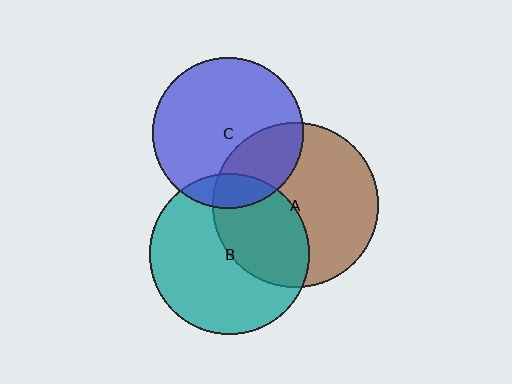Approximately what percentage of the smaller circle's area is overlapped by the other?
Approximately 40%.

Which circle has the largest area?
Circle A (brown).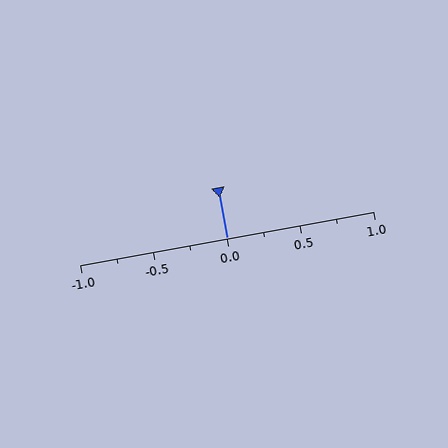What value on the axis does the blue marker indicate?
The marker indicates approximately 0.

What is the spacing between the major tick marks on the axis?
The major ticks are spaced 0.5 apart.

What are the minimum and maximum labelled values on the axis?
The axis runs from -1.0 to 1.0.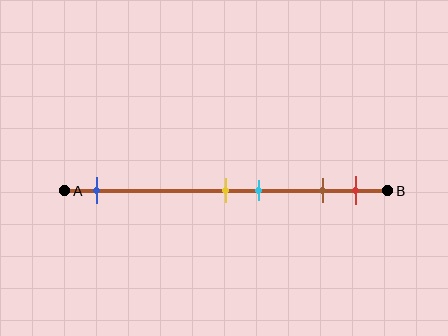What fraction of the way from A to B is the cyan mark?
The cyan mark is approximately 60% (0.6) of the way from A to B.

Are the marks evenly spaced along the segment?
No, the marks are not evenly spaced.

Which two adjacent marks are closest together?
The yellow and cyan marks are the closest adjacent pair.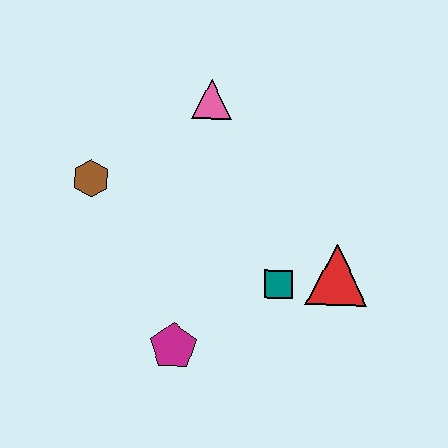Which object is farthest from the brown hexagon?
The red triangle is farthest from the brown hexagon.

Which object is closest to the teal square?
The red triangle is closest to the teal square.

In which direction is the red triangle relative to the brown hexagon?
The red triangle is to the right of the brown hexagon.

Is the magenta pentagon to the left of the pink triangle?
Yes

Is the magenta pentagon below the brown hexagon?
Yes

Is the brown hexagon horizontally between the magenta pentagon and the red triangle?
No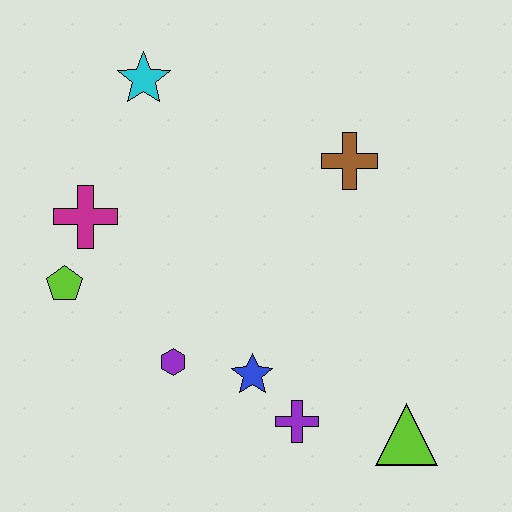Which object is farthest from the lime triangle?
The cyan star is farthest from the lime triangle.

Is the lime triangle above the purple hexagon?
No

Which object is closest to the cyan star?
The magenta cross is closest to the cyan star.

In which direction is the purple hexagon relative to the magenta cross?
The purple hexagon is below the magenta cross.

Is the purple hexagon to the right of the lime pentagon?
Yes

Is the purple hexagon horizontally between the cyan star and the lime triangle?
Yes